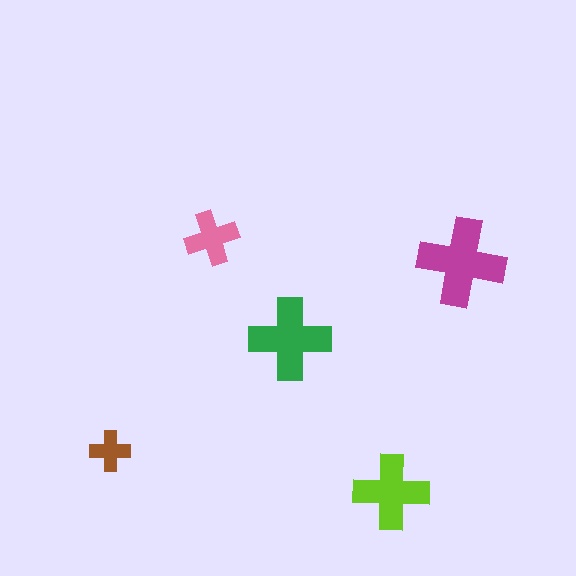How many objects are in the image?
There are 5 objects in the image.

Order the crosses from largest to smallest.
the magenta one, the green one, the lime one, the pink one, the brown one.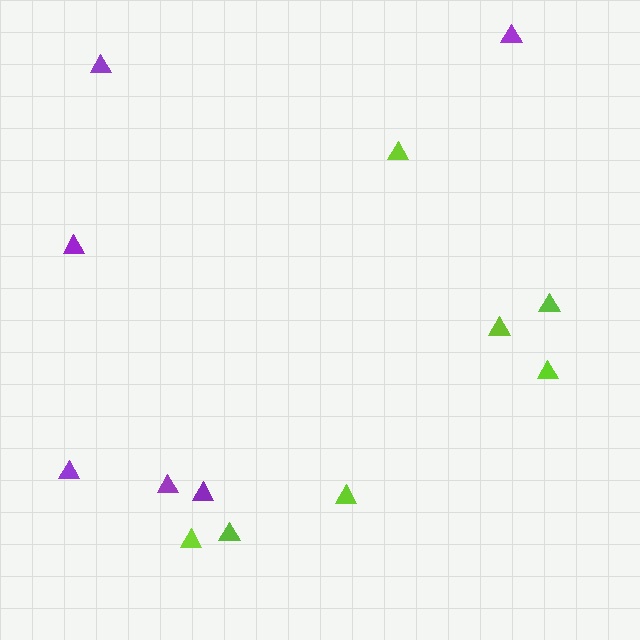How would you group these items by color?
There are 2 groups: one group of lime triangles (7) and one group of purple triangles (6).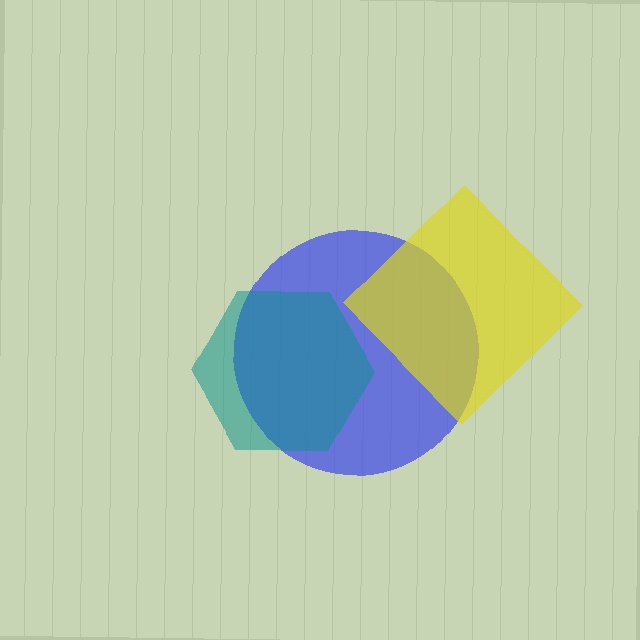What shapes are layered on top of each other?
The layered shapes are: a blue circle, a teal hexagon, a yellow diamond.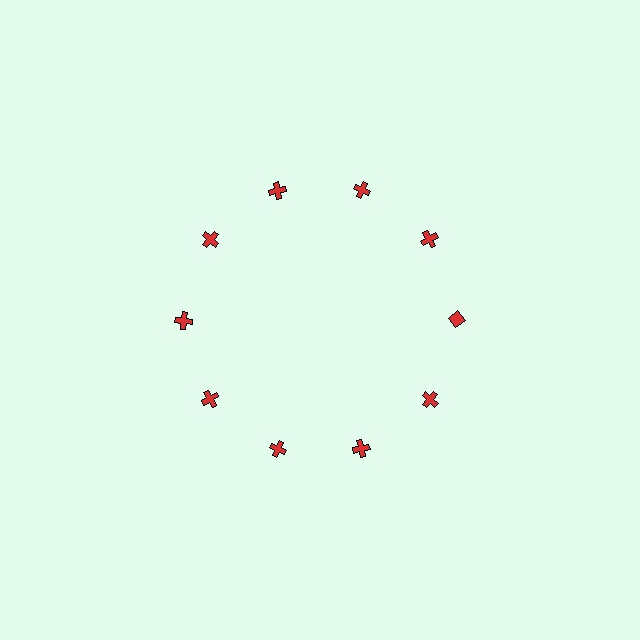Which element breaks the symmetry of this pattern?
The red diamond at roughly the 3 o'clock position breaks the symmetry. All other shapes are red crosses.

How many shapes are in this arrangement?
There are 10 shapes arranged in a ring pattern.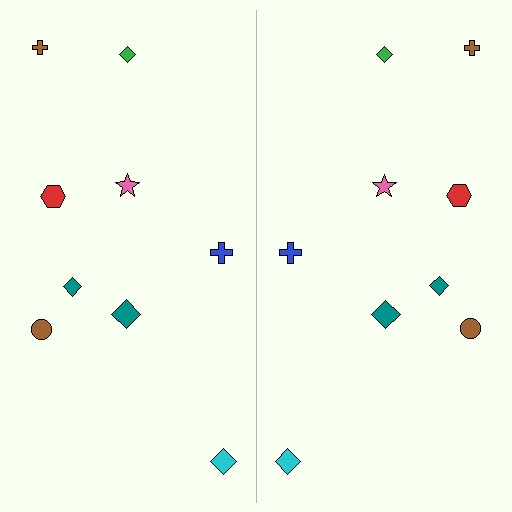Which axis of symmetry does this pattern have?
The pattern has a vertical axis of symmetry running through the center of the image.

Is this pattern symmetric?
Yes, this pattern has bilateral (reflection) symmetry.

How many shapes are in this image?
There are 18 shapes in this image.